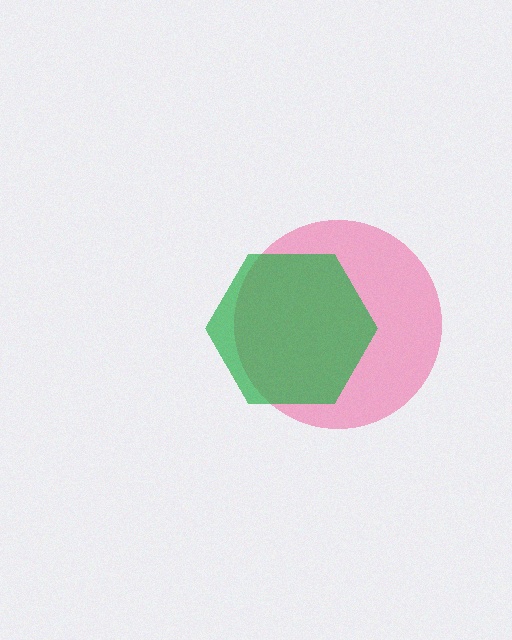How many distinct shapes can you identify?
There are 2 distinct shapes: a pink circle, a green hexagon.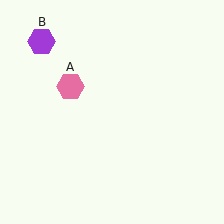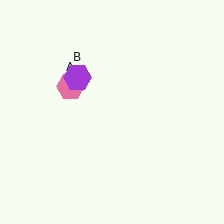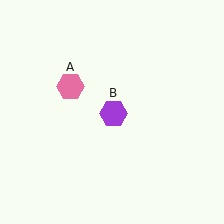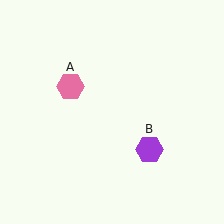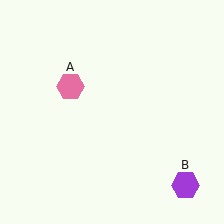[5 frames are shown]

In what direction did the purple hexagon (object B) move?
The purple hexagon (object B) moved down and to the right.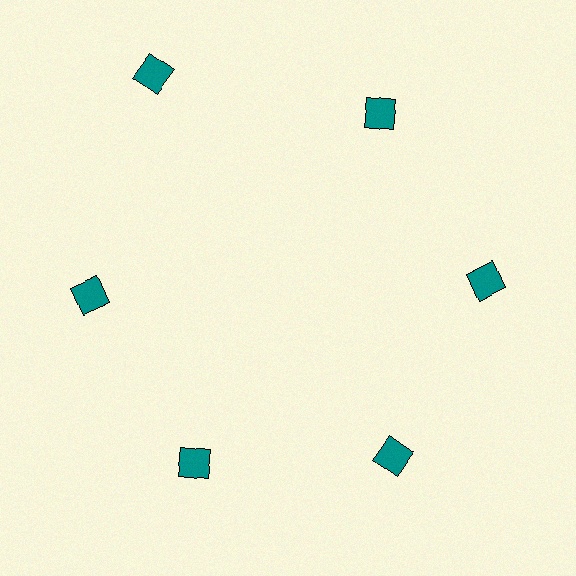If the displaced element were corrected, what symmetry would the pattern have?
It would have 6-fold rotational symmetry — the pattern would map onto itself every 60 degrees.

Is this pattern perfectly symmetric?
No. The 6 teal squares are arranged in a ring, but one element near the 11 o'clock position is pushed outward from the center, breaking the 6-fold rotational symmetry.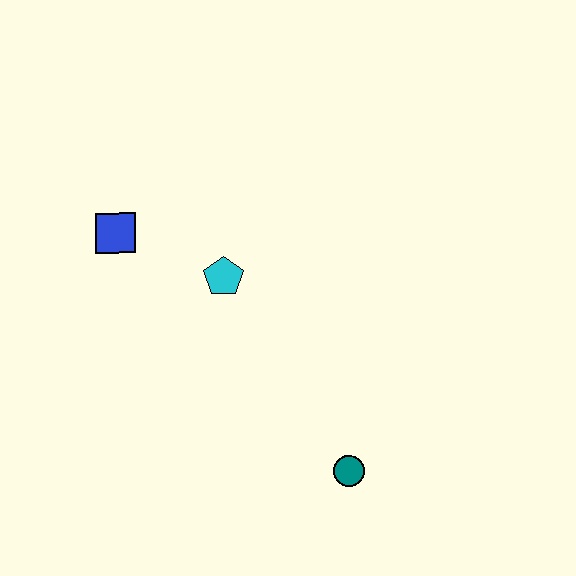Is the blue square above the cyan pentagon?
Yes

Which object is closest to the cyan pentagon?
The blue square is closest to the cyan pentagon.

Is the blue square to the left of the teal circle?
Yes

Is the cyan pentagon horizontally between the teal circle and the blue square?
Yes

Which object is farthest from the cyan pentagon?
The teal circle is farthest from the cyan pentagon.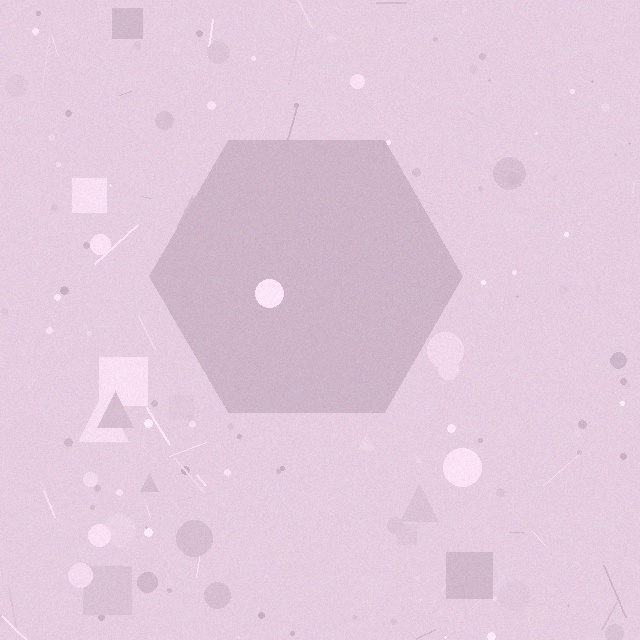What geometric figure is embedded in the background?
A hexagon is embedded in the background.